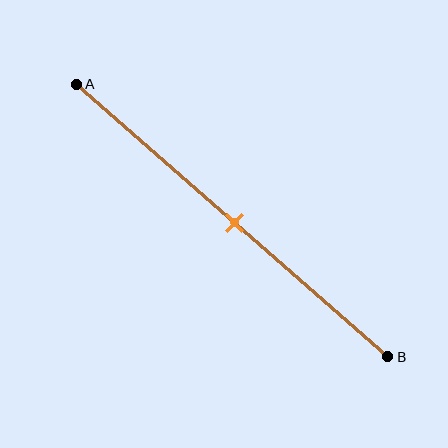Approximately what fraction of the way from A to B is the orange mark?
The orange mark is approximately 50% of the way from A to B.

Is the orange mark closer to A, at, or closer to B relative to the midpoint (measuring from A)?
The orange mark is approximately at the midpoint of segment AB.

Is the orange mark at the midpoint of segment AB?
Yes, the mark is approximately at the midpoint.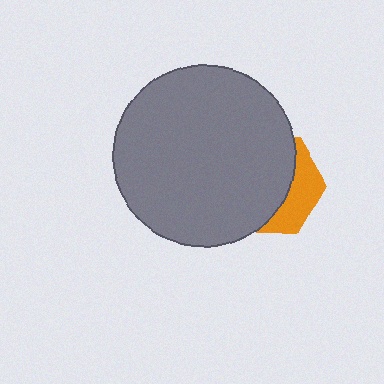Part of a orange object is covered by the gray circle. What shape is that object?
It is a hexagon.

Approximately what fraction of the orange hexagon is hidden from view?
Roughly 68% of the orange hexagon is hidden behind the gray circle.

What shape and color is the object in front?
The object in front is a gray circle.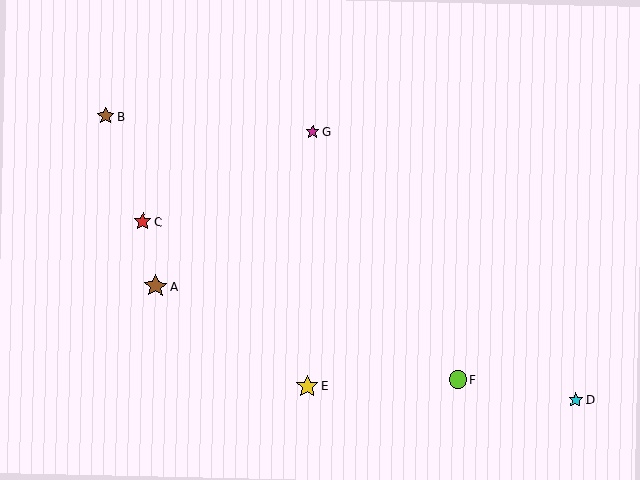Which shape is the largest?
The brown star (labeled A) is the largest.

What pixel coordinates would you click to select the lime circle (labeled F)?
Click at (458, 380) to select the lime circle F.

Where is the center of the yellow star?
The center of the yellow star is at (307, 386).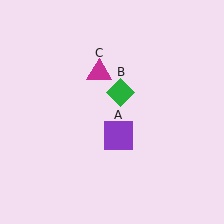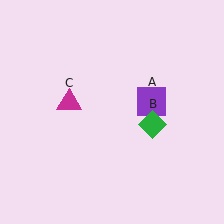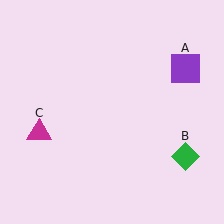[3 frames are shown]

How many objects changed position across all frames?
3 objects changed position: purple square (object A), green diamond (object B), magenta triangle (object C).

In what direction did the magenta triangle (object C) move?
The magenta triangle (object C) moved down and to the left.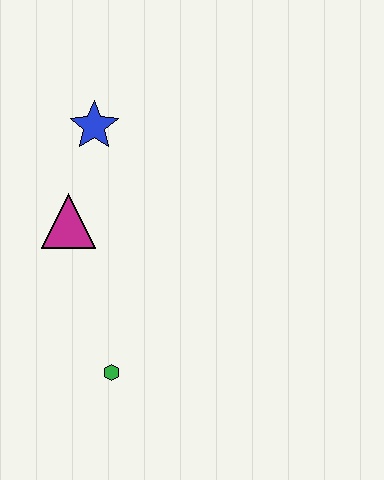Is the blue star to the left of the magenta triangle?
No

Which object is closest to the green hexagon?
The magenta triangle is closest to the green hexagon.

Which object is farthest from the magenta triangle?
The green hexagon is farthest from the magenta triangle.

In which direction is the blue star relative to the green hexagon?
The blue star is above the green hexagon.